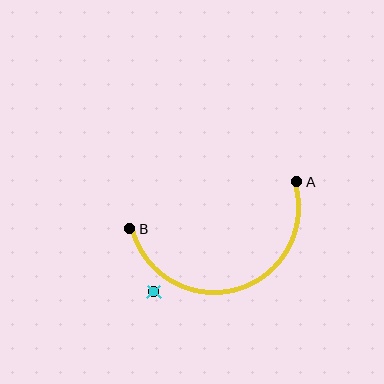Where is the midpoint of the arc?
The arc midpoint is the point on the curve farthest from the straight line joining A and B. It sits below that line.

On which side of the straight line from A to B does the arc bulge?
The arc bulges below the straight line connecting A and B.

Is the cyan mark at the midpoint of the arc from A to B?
No — the cyan mark does not lie on the arc at all. It sits slightly outside the curve.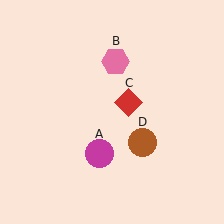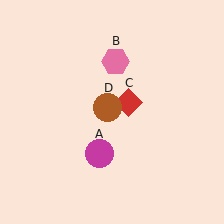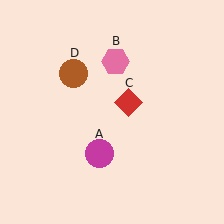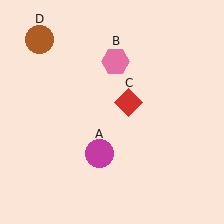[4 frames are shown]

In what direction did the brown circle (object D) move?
The brown circle (object D) moved up and to the left.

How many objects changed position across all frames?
1 object changed position: brown circle (object D).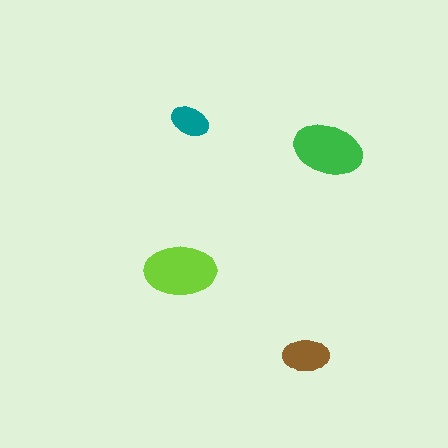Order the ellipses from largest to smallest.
the lime one, the green one, the brown one, the teal one.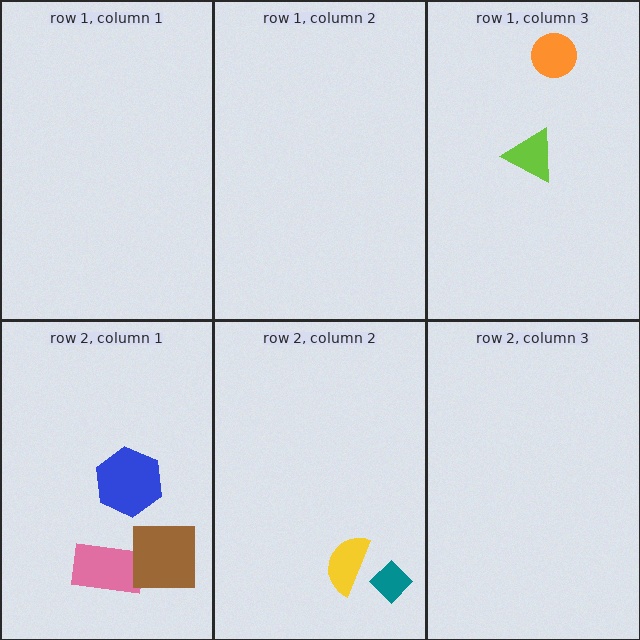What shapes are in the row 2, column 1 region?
The pink rectangle, the blue hexagon, the brown square.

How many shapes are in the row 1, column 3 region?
2.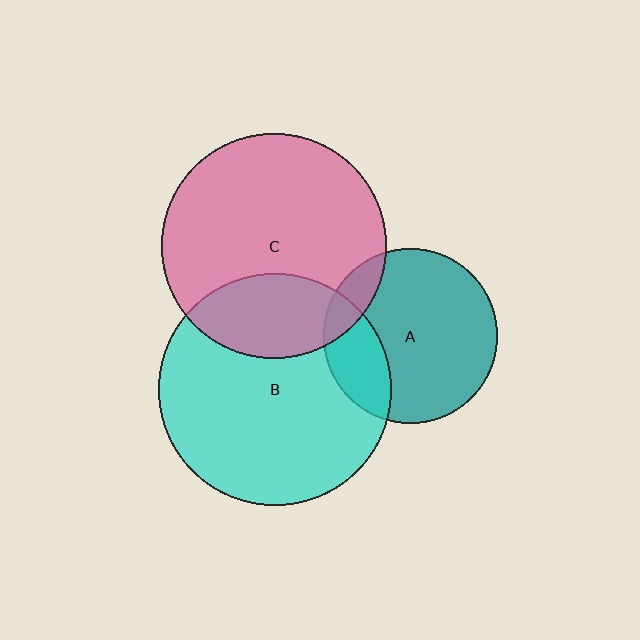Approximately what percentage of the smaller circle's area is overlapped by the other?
Approximately 25%.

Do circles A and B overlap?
Yes.